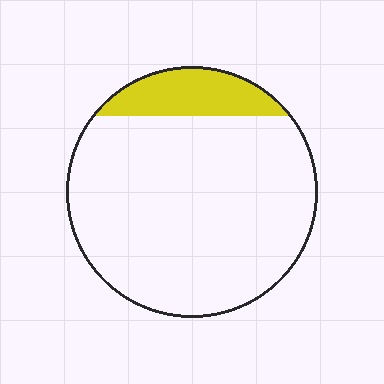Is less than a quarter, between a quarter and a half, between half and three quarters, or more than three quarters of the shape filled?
Less than a quarter.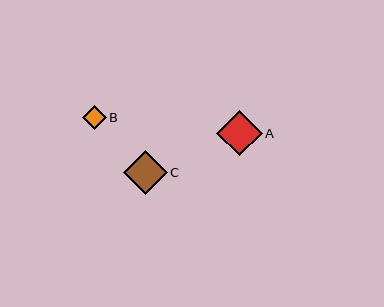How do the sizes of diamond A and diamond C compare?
Diamond A and diamond C are approximately the same size.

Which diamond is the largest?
Diamond A is the largest with a size of approximately 46 pixels.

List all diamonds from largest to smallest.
From largest to smallest: A, C, B.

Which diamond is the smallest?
Diamond B is the smallest with a size of approximately 24 pixels.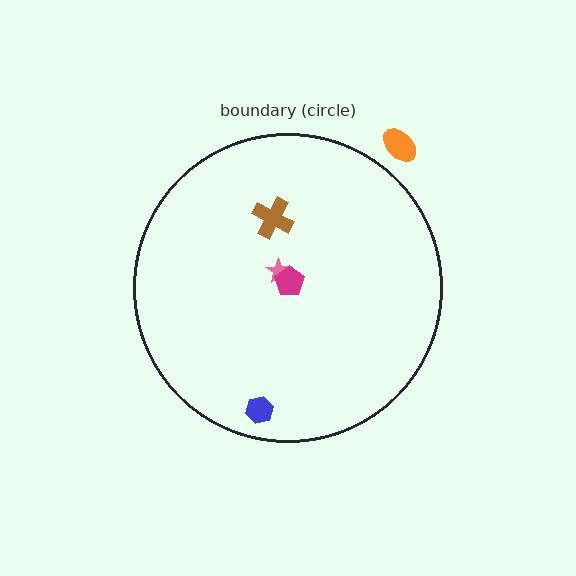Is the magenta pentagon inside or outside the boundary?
Inside.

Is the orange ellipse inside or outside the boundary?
Outside.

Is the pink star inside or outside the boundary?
Inside.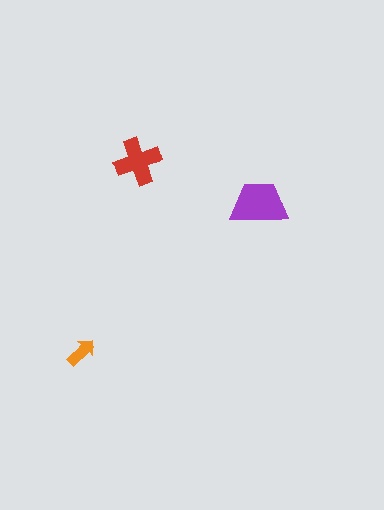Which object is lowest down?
The orange arrow is bottommost.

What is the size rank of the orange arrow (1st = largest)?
3rd.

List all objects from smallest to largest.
The orange arrow, the red cross, the purple trapezoid.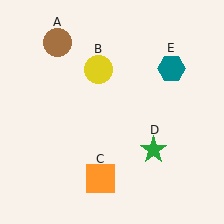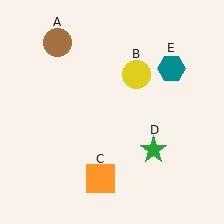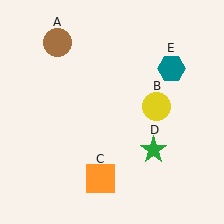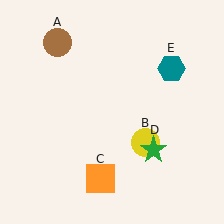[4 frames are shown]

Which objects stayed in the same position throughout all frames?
Brown circle (object A) and orange square (object C) and green star (object D) and teal hexagon (object E) remained stationary.